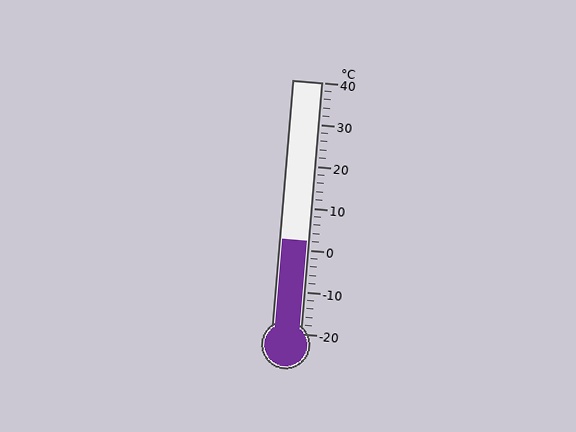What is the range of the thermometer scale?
The thermometer scale ranges from -20°C to 40°C.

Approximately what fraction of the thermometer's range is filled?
The thermometer is filled to approximately 35% of its range.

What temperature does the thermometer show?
The thermometer shows approximately 2°C.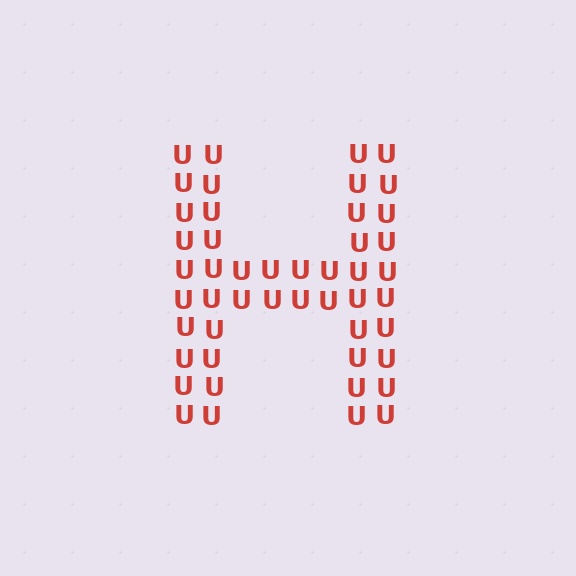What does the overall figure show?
The overall figure shows the letter H.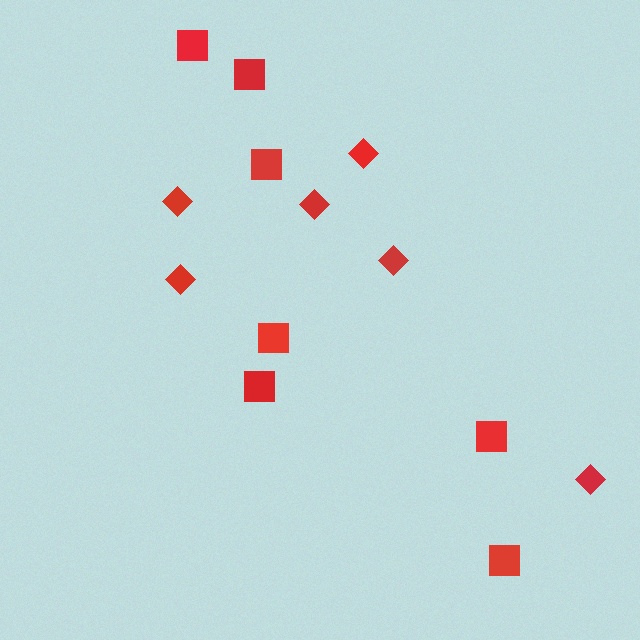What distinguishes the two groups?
There are 2 groups: one group of diamonds (6) and one group of squares (7).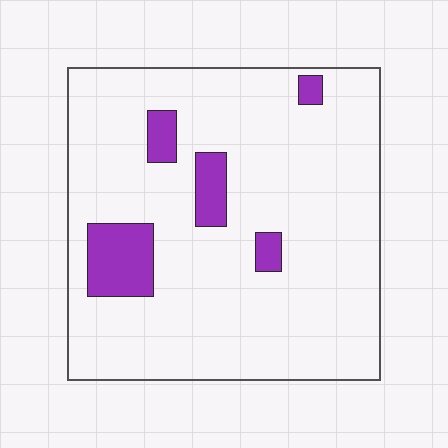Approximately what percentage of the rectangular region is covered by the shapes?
Approximately 10%.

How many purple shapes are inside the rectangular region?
5.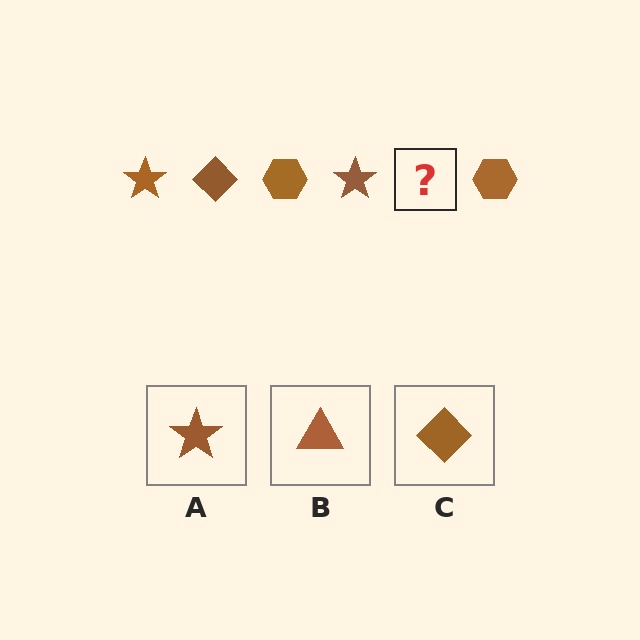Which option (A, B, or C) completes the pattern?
C.